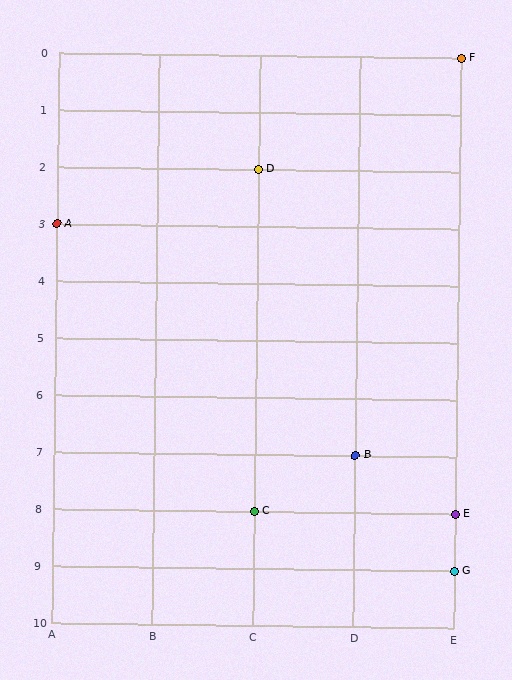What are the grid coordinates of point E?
Point E is at grid coordinates (E, 8).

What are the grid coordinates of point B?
Point B is at grid coordinates (D, 7).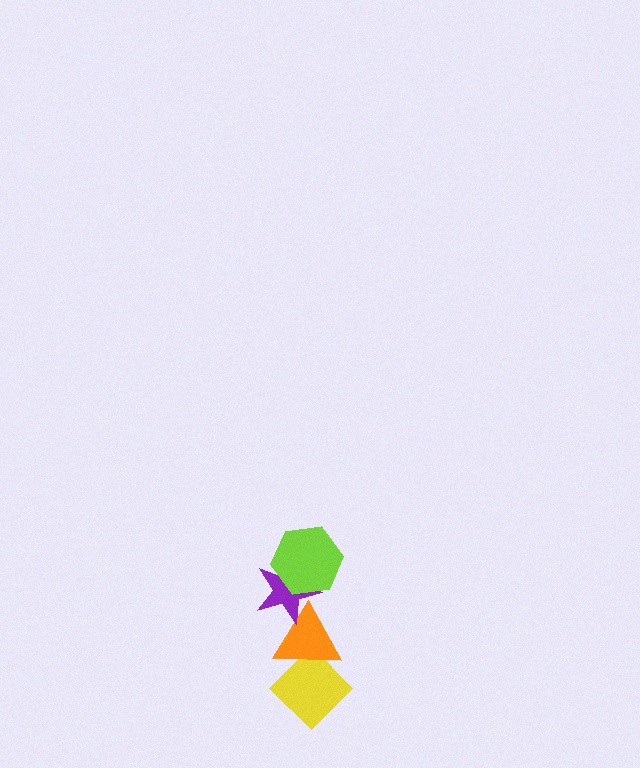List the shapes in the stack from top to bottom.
From top to bottom: the lime hexagon, the purple star, the orange triangle, the yellow diamond.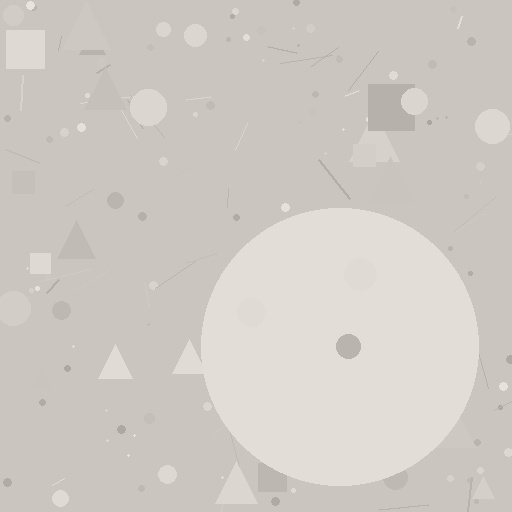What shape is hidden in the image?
A circle is hidden in the image.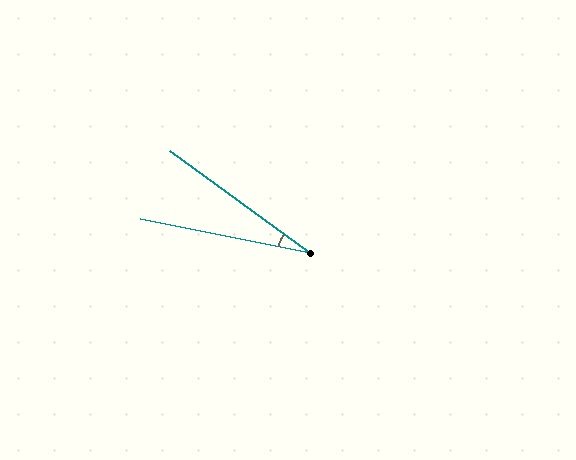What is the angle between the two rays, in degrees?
Approximately 25 degrees.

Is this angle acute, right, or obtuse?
It is acute.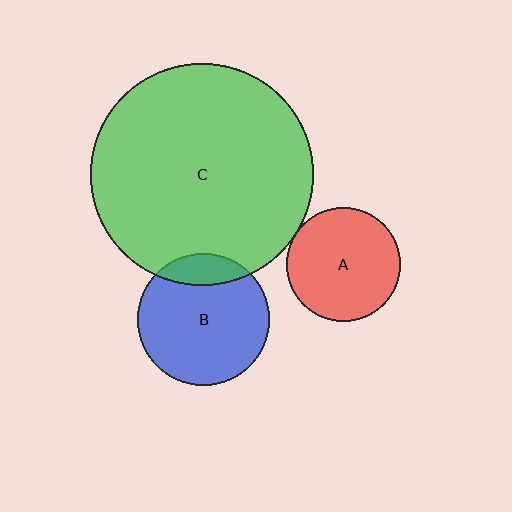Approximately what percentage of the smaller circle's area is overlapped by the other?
Approximately 15%.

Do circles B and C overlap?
Yes.